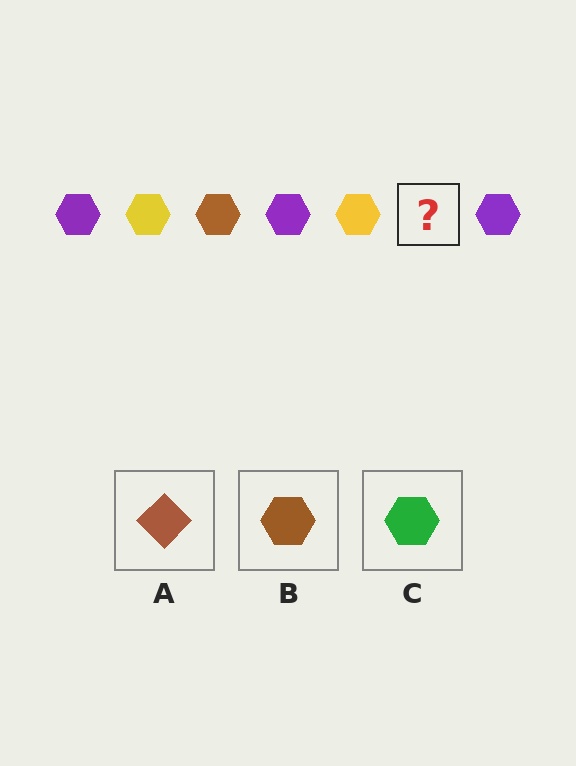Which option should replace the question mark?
Option B.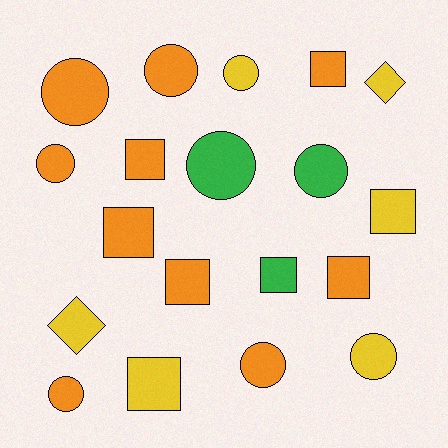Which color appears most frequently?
Orange, with 10 objects.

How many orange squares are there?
There are 5 orange squares.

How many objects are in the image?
There are 19 objects.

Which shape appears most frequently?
Circle, with 9 objects.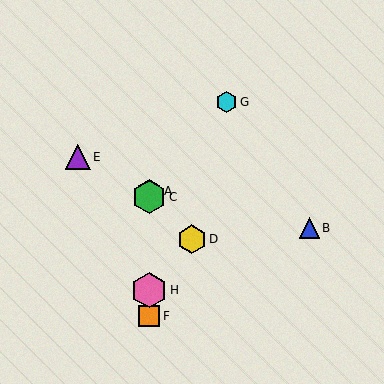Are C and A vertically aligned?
Yes, both are at x≈149.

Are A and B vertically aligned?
No, A is at x≈149 and B is at x≈309.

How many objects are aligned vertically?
4 objects (A, C, F, H) are aligned vertically.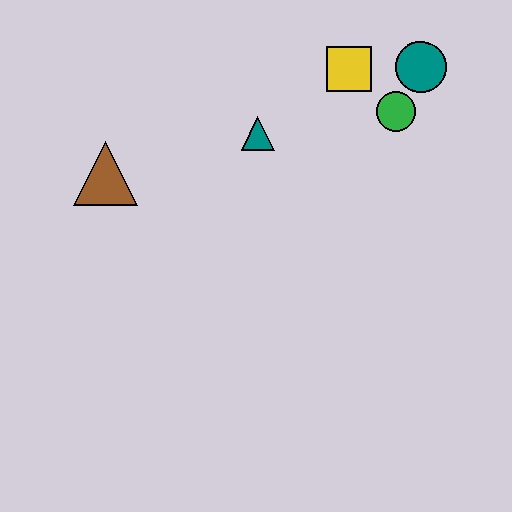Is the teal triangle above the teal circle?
No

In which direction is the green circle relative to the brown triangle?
The green circle is to the right of the brown triangle.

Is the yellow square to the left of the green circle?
Yes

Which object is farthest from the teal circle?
The brown triangle is farthest from the teal circle.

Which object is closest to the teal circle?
The green circle is closest to the teal circle.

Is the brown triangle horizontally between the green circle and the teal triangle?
No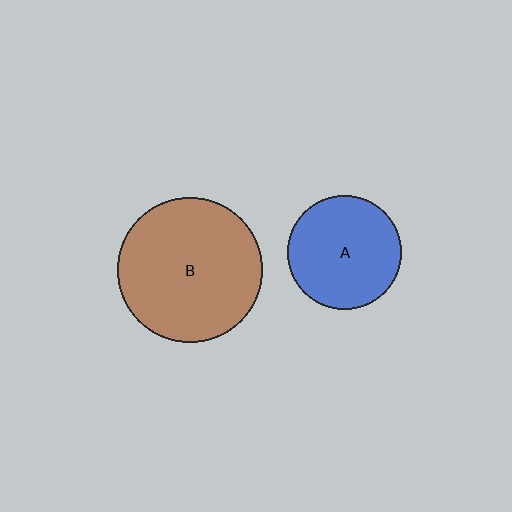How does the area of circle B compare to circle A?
Approximately 1.6 times.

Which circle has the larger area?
Circle B (brown).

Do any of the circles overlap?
No, none of the circles overlap.